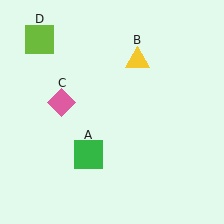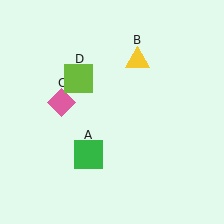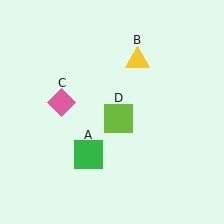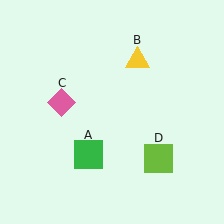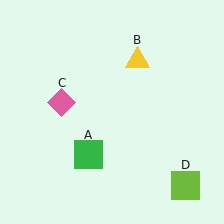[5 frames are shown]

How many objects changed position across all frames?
1 object changed position: lime square (object D).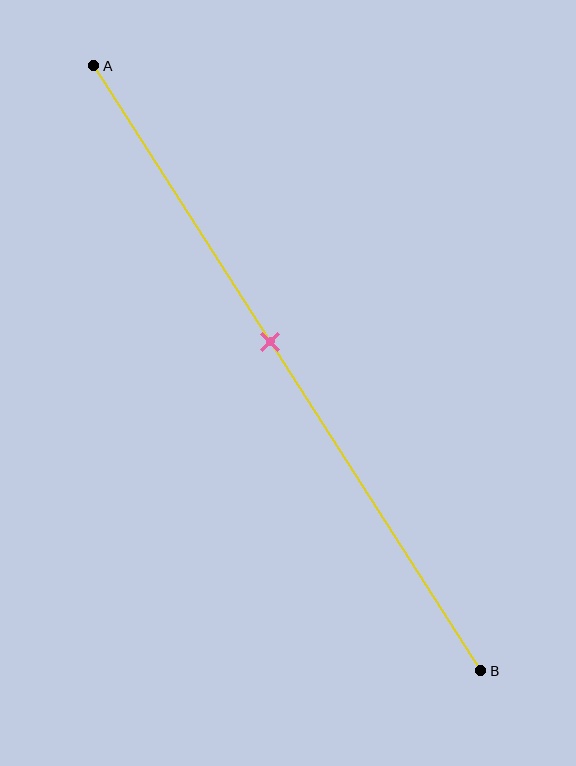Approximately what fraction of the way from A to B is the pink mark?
The pink mark is approximately 45% of the way from A to B.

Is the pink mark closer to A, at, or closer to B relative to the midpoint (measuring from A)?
The pink mark is closer to point A than the midpoint of segment AB.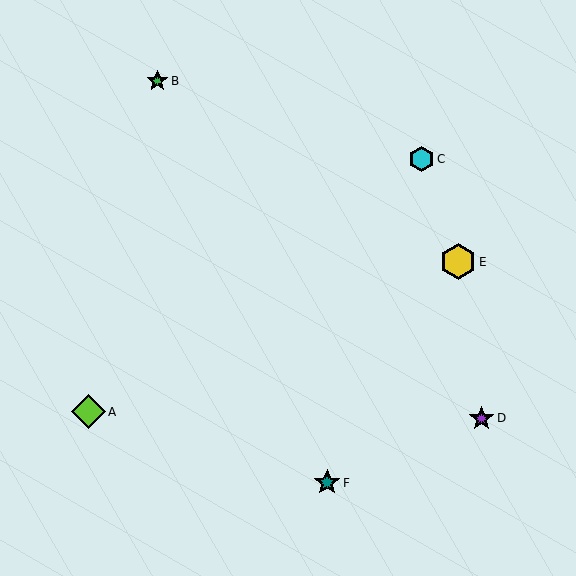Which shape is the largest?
The yellow hexagon (labeled E) is the largest.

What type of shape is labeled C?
Shape C is a cyan hexagon.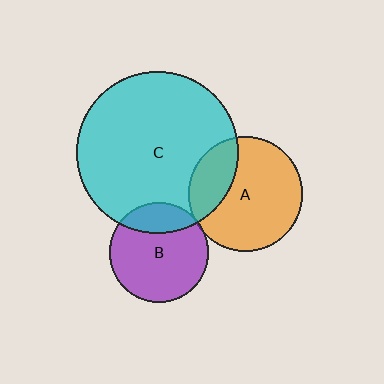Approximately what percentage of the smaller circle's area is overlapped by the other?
Approximately 25%.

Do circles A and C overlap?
Yes.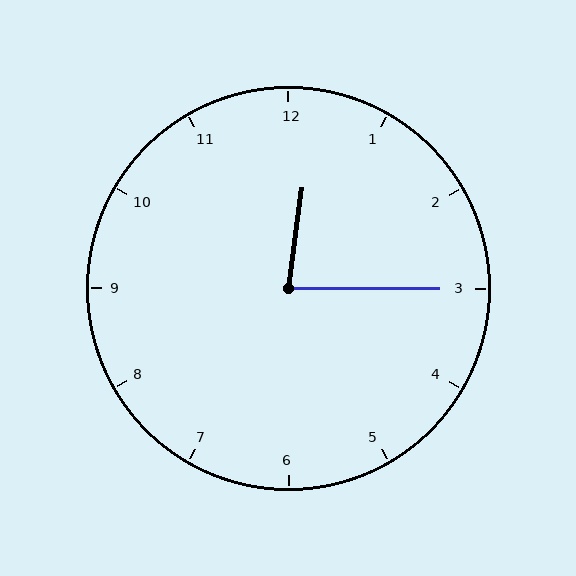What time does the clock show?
12:15.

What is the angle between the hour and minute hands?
Approximately 82 degrees.